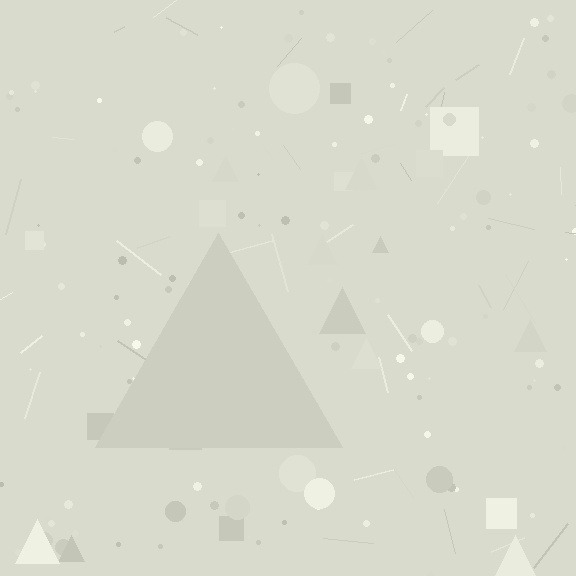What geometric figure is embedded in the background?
A triangle is embedded in the background.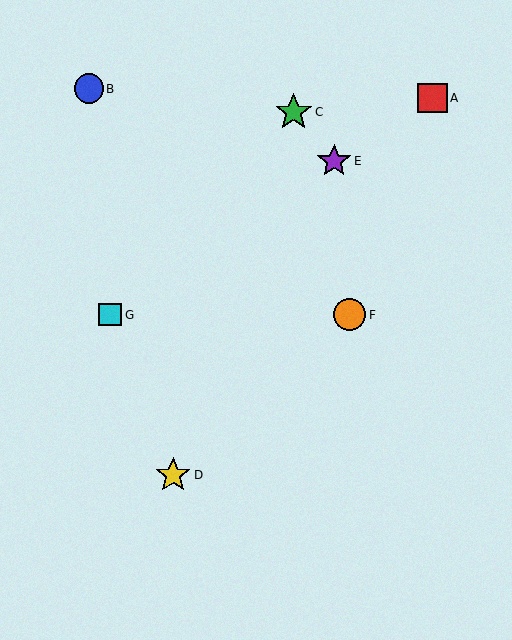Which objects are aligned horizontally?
Objects F, G are aligned horizontally.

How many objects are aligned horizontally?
2 objects (F, G) are aligned horizontally.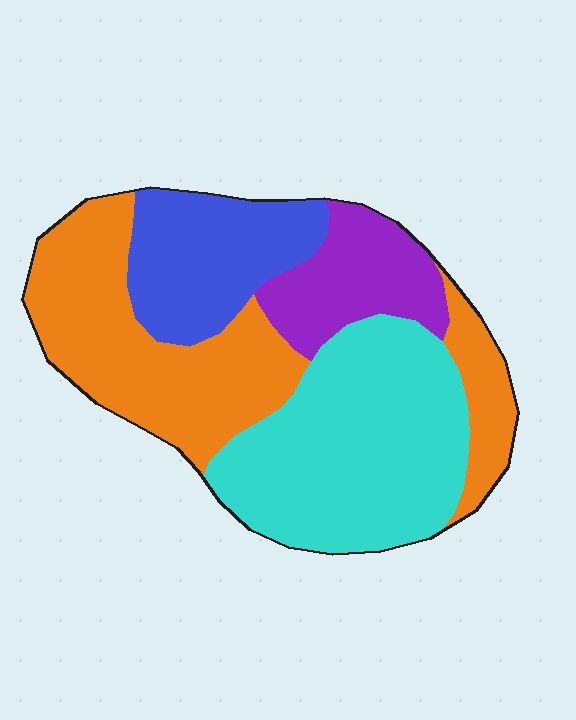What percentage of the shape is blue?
Blue covers 17% of the shape.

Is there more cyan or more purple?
Cyan.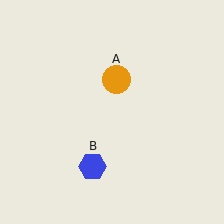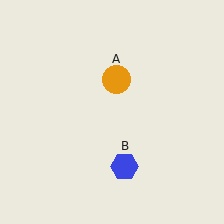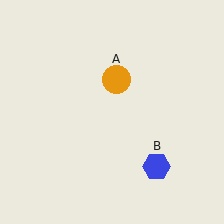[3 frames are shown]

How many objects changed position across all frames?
1 object changed position: blue hexagon (object B).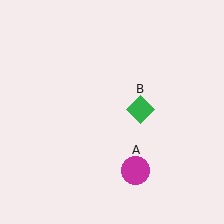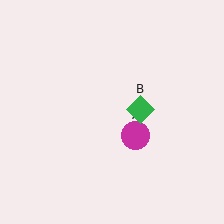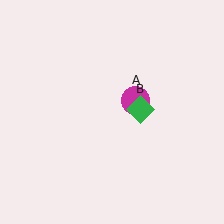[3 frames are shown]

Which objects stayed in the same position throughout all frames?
Green diamond (object B) remained stationary.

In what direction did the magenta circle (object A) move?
The magenta circle (object A) moved up.